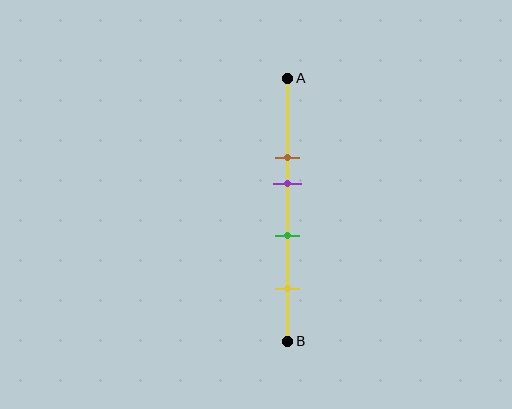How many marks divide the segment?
There are 4 marks dividing the segment.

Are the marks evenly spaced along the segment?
No, the marks are not evenly spaced.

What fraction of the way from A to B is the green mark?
The green mark is approximately 60% (0.6) of the way from A to B.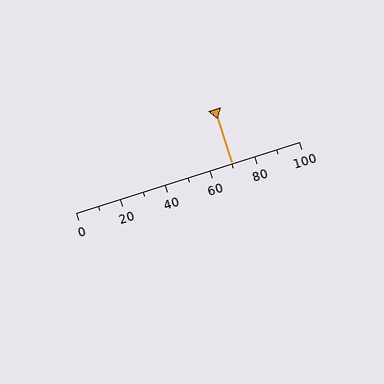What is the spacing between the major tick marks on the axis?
The major ticks are spaced 20 apart.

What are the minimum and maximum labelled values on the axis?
The axis runs from 0 to 100.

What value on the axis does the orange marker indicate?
The marker indicates approximately 70.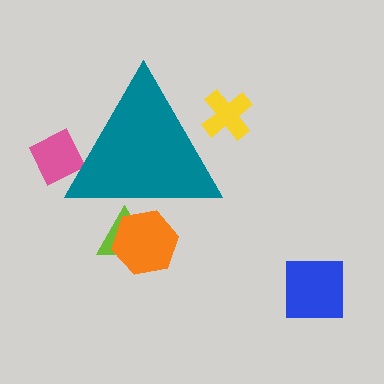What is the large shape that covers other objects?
A teal triangle.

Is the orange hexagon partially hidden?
Yes, the orange hexagon is partially hidden behind the teal triangle.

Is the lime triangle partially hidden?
Yes, the lime triangle is partially hidden behind the teal triangle.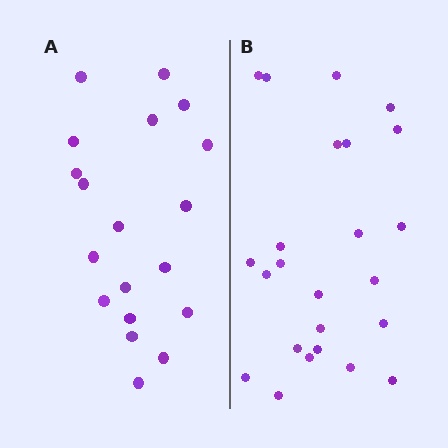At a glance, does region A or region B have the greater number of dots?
Region B (the right region) has more dots.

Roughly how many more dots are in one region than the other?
Region B has about 5 more dots than region A.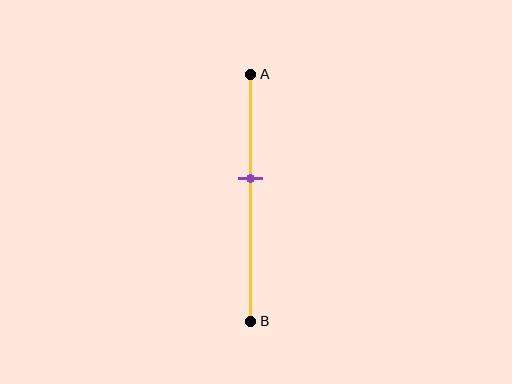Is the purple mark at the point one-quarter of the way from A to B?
No, the mark is at about 40% from A, not at the 25% one-quarter point.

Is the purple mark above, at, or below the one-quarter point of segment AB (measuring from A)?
The purple mark is below the one-quarter point of segment AB.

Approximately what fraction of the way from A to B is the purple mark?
The purple mark is approximately 40% of the way from A to B.